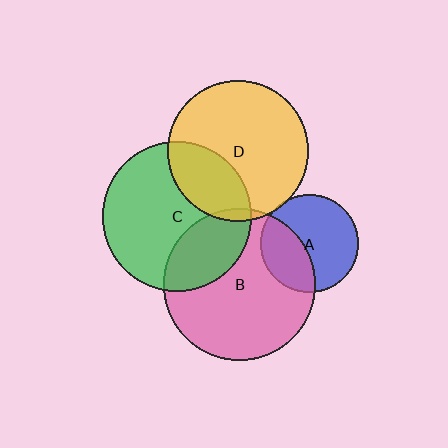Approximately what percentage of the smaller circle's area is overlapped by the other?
Approximately 5%.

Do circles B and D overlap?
Yes.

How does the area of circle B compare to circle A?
Approximately 2.4 times.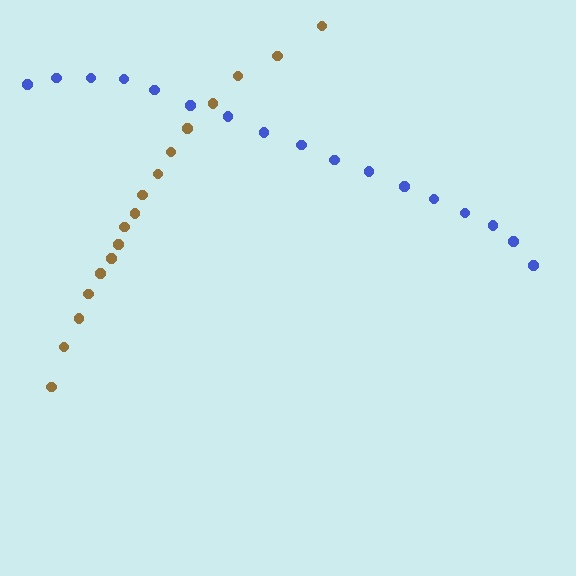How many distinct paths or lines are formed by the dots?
There are 2 distinct paths.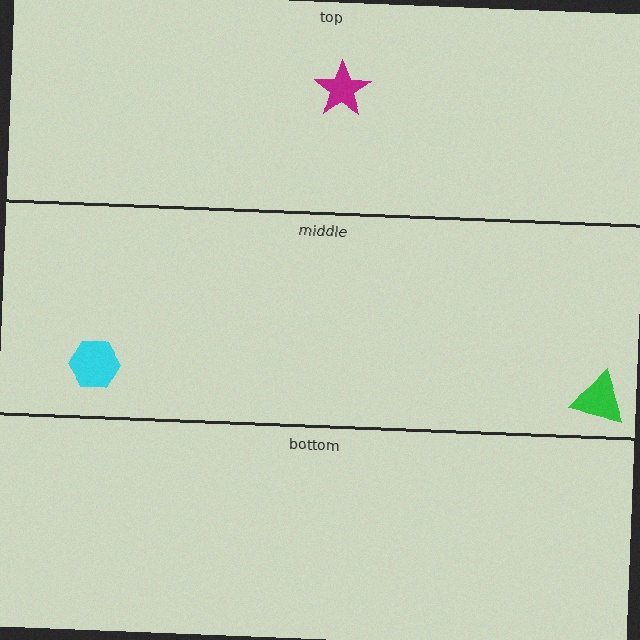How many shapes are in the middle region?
2.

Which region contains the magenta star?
The top region.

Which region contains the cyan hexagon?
The middle region.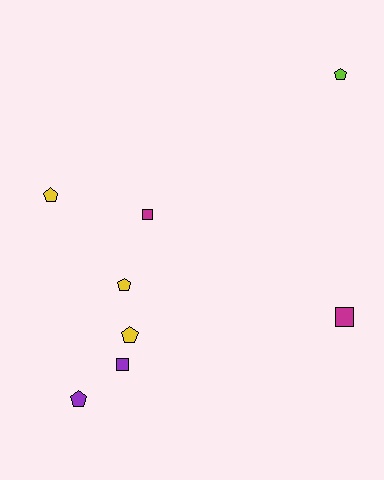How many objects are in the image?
There are 8 objects.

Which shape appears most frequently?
Pentagon, with 5 objects.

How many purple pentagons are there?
There is 1 purple pentagon.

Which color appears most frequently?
Yellow, with 3 objects.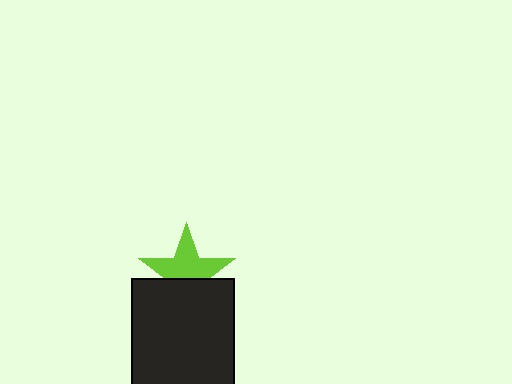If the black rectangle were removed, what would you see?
You would see the complete lime star.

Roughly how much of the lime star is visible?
About half of it is visible (roughly 60%).